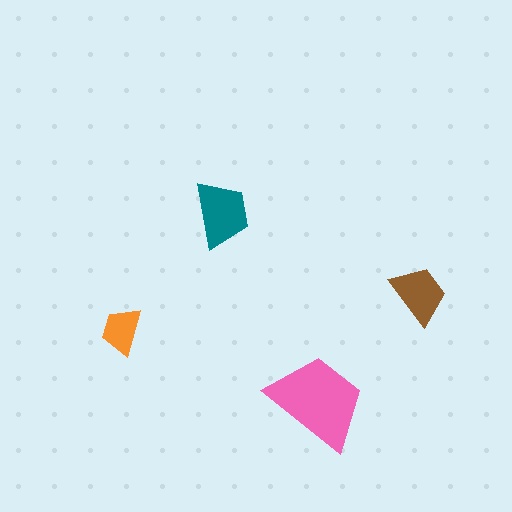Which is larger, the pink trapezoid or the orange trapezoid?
The pink one.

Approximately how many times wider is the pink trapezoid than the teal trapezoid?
About 1.5 times wider.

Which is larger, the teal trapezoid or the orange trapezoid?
The teal one.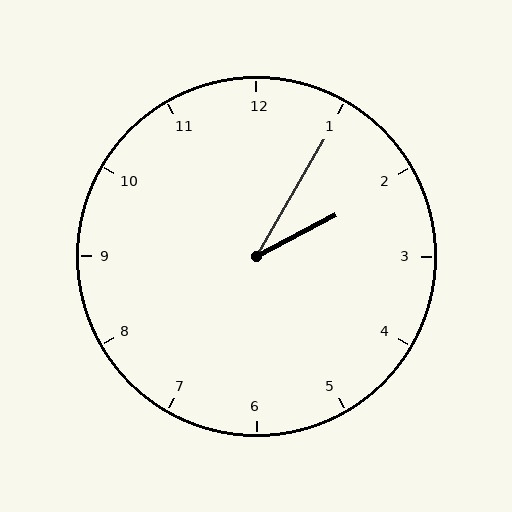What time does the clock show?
2:05.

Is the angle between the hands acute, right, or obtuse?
It is acute.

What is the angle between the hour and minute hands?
Approximately 32 degrees.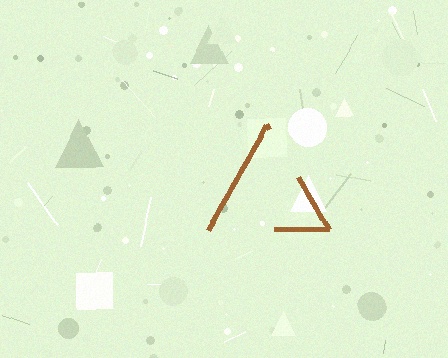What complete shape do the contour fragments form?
The contour fragments form a triangle.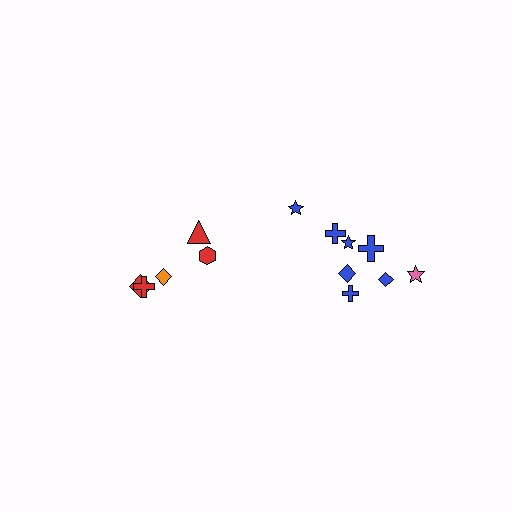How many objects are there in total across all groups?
There are 13 objects.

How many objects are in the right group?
There are 8 objects.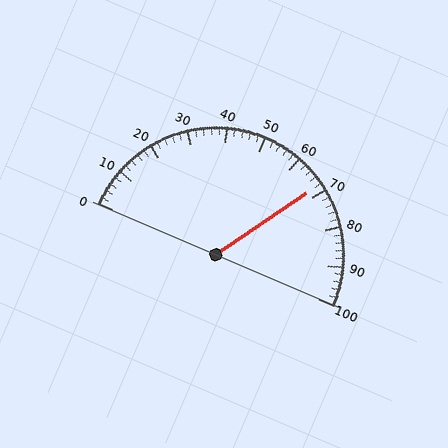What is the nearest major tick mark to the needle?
The nearest major tick mark is 70.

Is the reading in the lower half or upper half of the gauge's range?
The reading is in the upper half of the range (0 to 100).